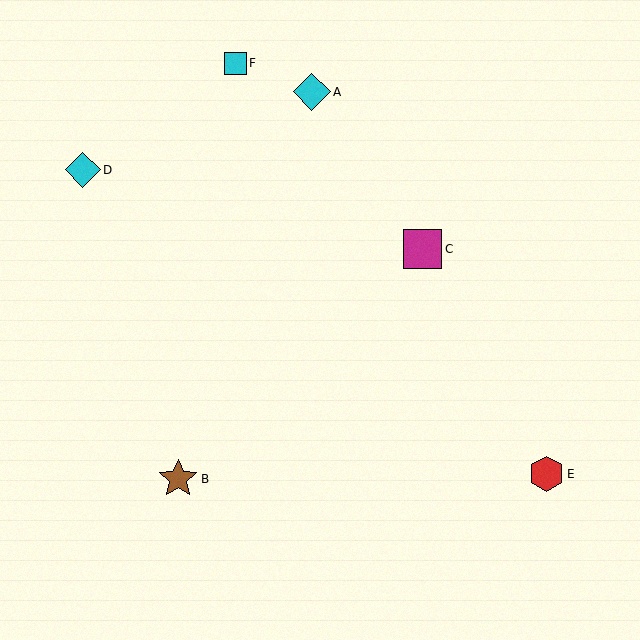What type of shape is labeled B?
Shape B is a brown star.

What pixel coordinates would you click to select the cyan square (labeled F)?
Click at (235, 63) to select the cyan square F.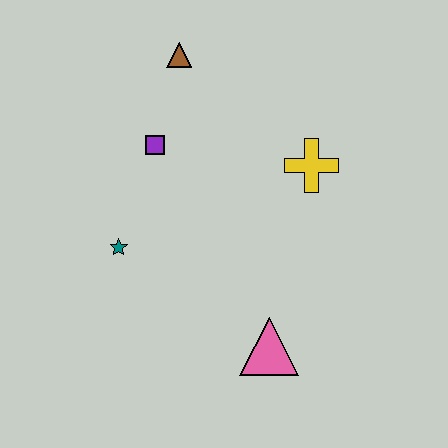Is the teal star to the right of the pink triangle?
No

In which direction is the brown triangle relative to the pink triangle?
The brown triangle is above the pink triangle.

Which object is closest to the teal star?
The purple square is closest to the teal star.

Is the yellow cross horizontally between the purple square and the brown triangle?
No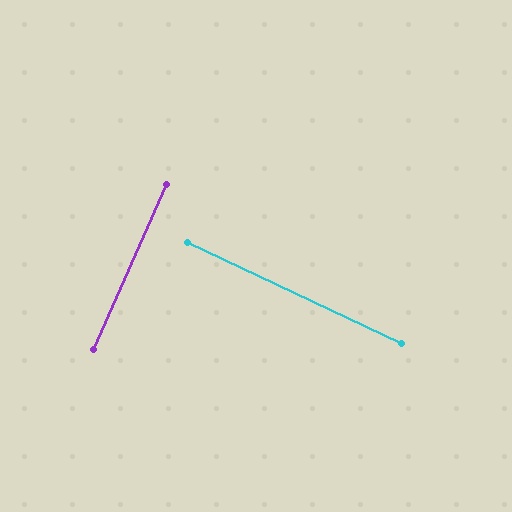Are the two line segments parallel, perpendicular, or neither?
Perpendicular — they meet at approximately 89°.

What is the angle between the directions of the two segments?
Approximately 89 degrees.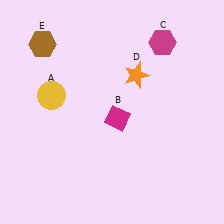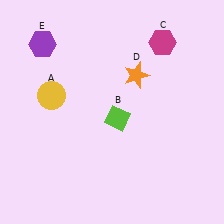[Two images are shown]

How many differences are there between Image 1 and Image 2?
There are 2 differences between the two images.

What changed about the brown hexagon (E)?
In Image 1, E is brown. In Image 2, it changed to purple.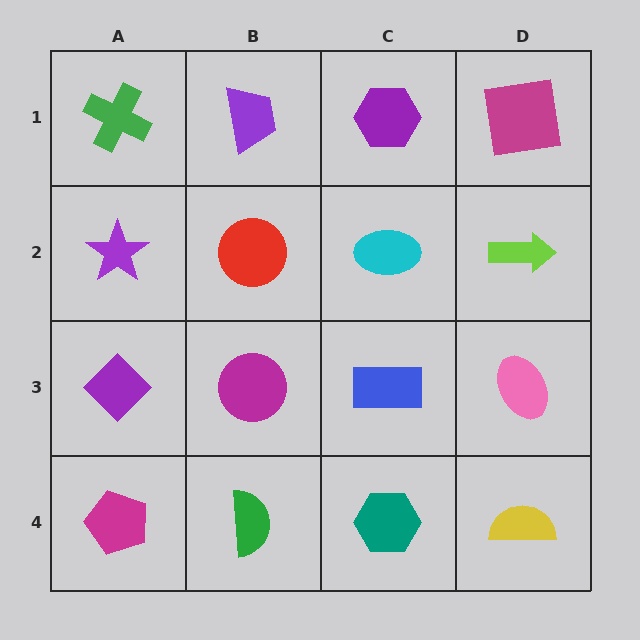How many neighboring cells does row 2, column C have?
4.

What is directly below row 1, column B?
A red circle.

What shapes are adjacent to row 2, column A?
A green cross (row 1, column A), a purple diamond (row 3, column A), a red circle (row 2, column B).